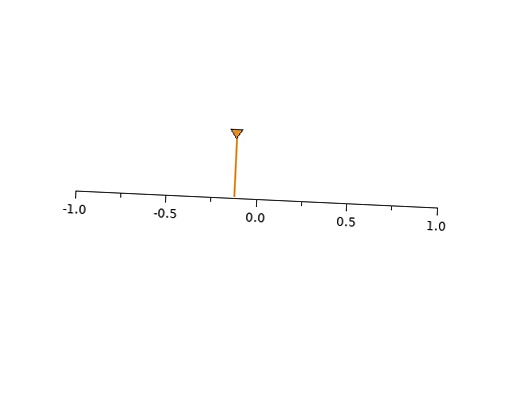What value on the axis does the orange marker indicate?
The marker indicates approximately -0.12.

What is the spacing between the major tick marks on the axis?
The major ticks are spaced 0.5 apart.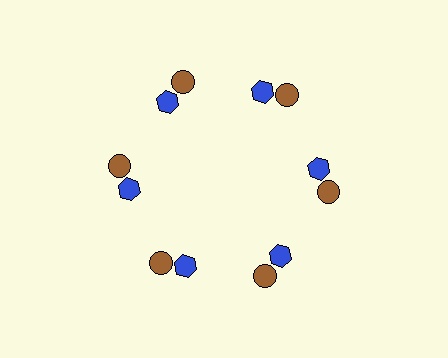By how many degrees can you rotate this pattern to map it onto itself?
The pattern maps onto itself every 60 degrees of rotation.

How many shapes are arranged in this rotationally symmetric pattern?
There are 12 shapes, arranged in 6 groups of 2.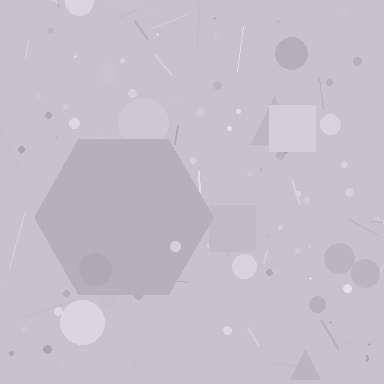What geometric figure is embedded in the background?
A hexagon is embedded in the background.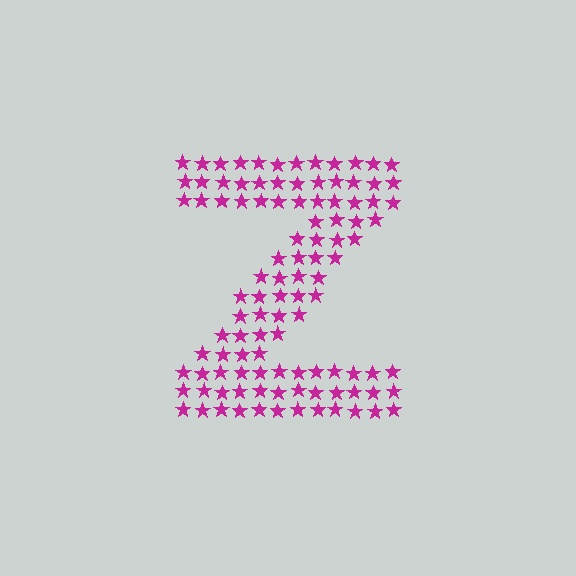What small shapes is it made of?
It is made of small stars.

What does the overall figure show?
The overall figure shows the letter Z.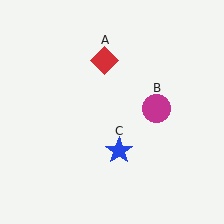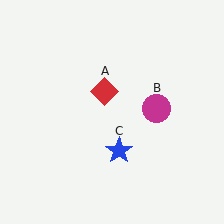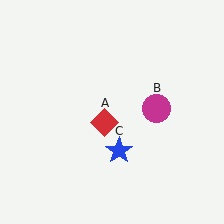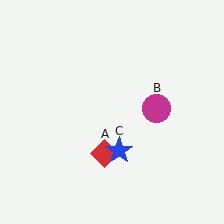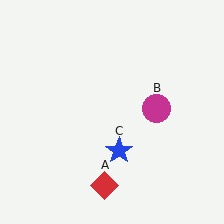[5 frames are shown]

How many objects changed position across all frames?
1 object changed position: red diamond (object A).